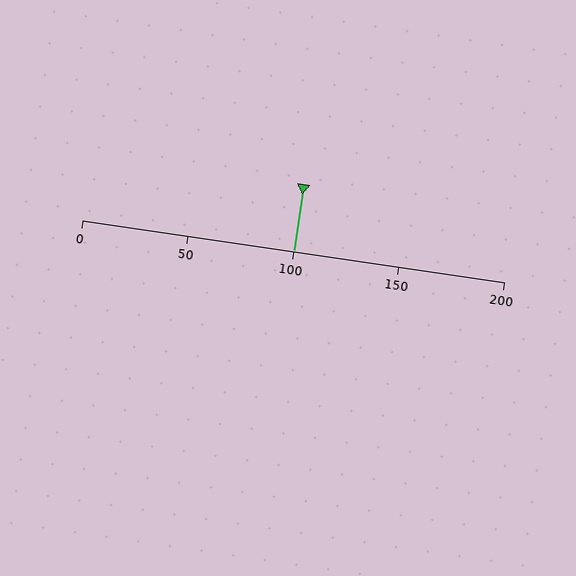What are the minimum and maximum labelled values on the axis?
The axis runs from 0 to 200.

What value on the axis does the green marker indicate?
The marker indicates approximately 100.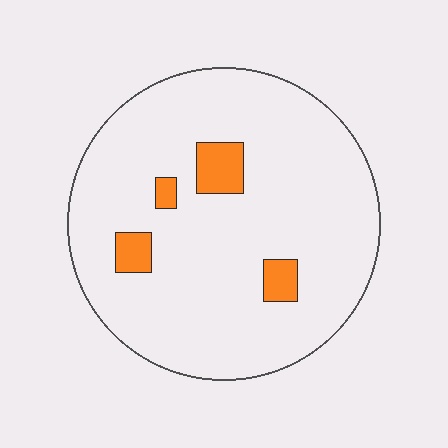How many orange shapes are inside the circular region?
4.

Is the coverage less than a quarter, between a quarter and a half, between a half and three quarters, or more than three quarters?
Less than a quarter.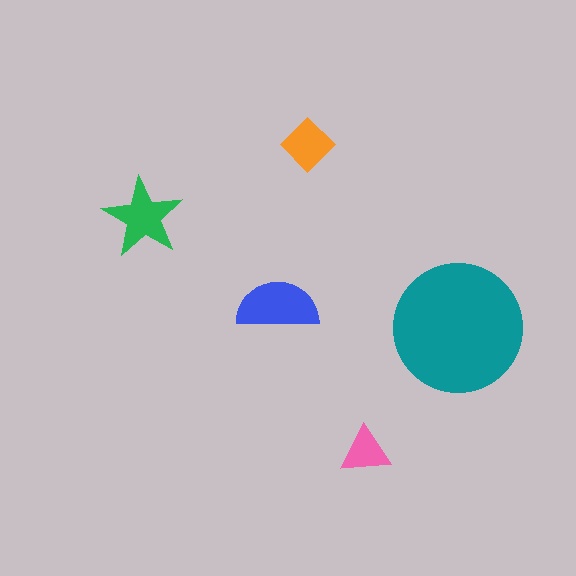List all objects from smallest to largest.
The pink triangle, the orange diamond, the green star, the blue semicircle, the teal circle.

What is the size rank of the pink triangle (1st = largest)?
5th.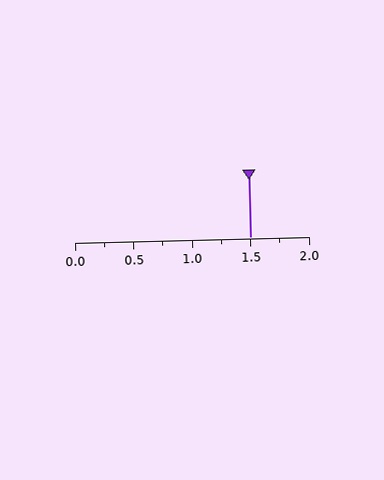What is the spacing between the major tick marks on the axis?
The major ticks are spaced 0.5 apart.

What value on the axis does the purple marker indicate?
The marker indicates approximately 1.5.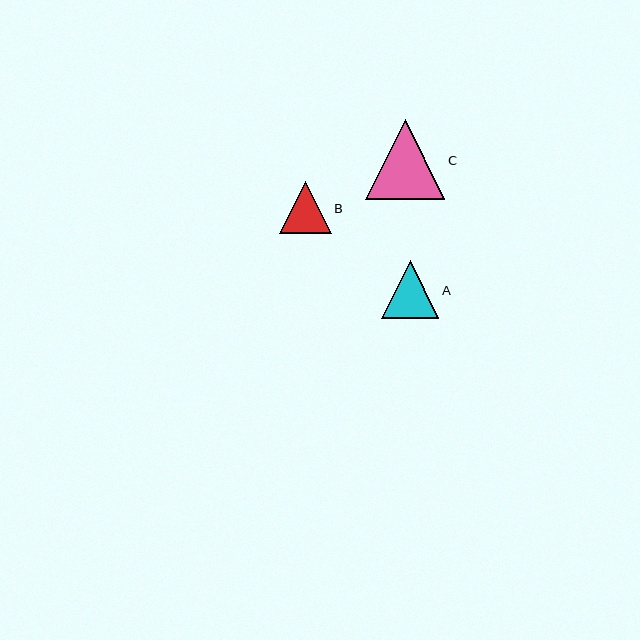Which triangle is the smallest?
Triangle B is the smallest with a size of approximately 52 pixels.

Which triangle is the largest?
Triangle C is the largest with a size of approximately 79 pixels.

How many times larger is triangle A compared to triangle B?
Triangle A is approximately 1.1 times the size of triangle B.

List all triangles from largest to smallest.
From largest to smallest: C, A, B.